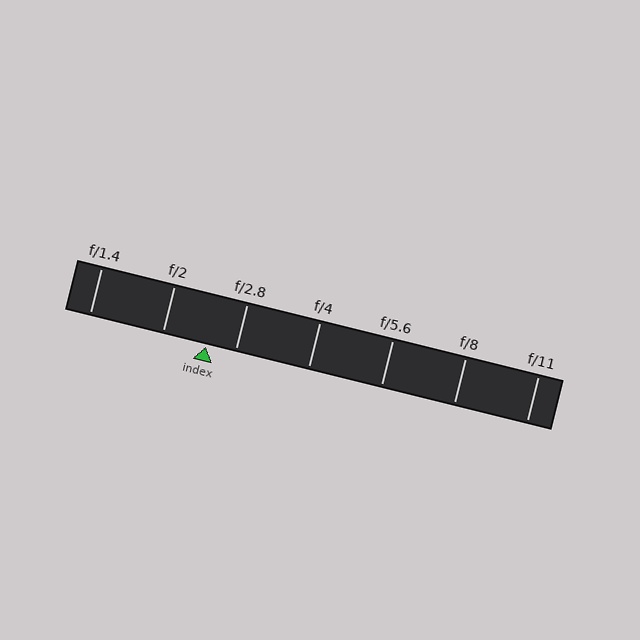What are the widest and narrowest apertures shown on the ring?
The widest aperture shown is f/1.4 and the narrowest is f/11.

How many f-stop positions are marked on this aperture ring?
There are 7 f-stop positions marked.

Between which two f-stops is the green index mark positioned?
The index mark is between f/2 and f/2.8.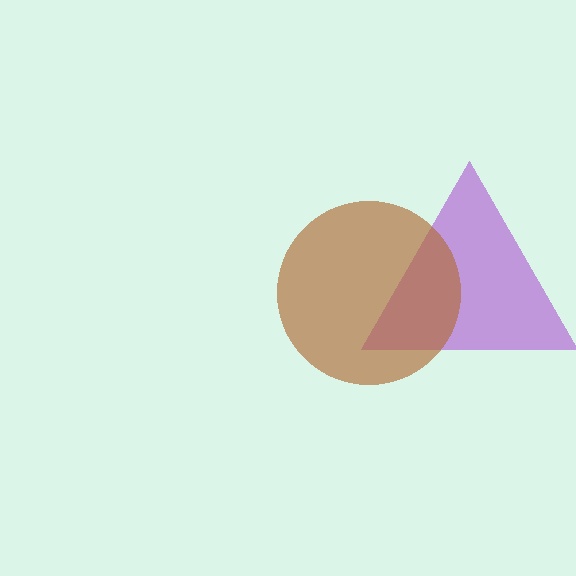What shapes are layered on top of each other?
The layered shapes are: a purple triangle, a brown circle.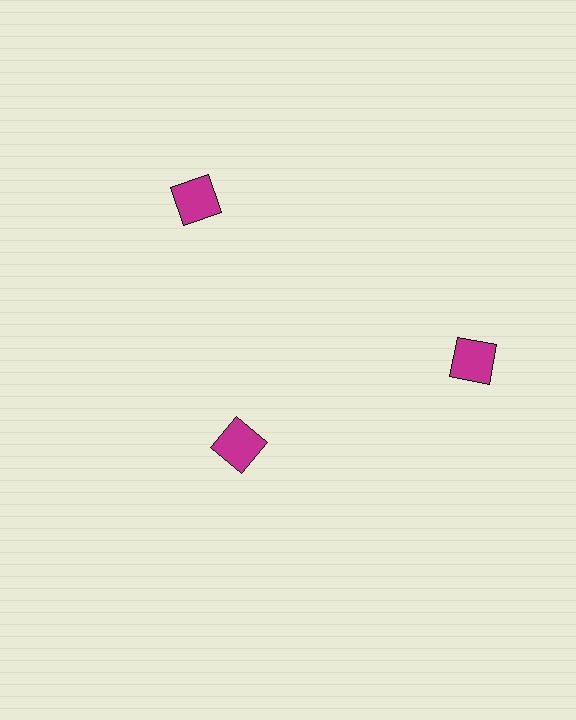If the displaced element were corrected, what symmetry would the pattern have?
It would have 3-fold rotational symmetry — the pattern would map onto itself every 120 degrees.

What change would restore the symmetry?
The symmetry would be restored by moving it outward, back onto the ring so that all 3 squares sit at equal angles and equal distance from the center.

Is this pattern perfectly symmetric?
No. The 3 magenta squares are arranged in a ring, but one element near the 7 o'clock position is pulled inward toward the center, breaking the 3-fold rotational symmetry.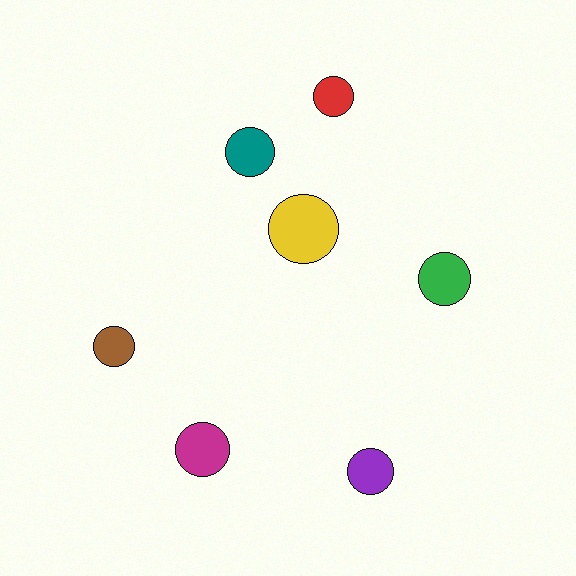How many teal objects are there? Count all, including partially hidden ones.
There is 1 teal object.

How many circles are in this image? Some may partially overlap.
There are 7 circles.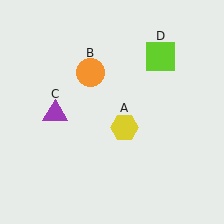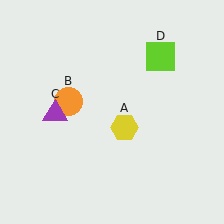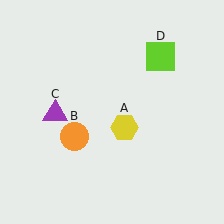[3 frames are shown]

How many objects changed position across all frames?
1 object changed position: orange circle (object B).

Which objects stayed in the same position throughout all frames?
Yellow hexagon (object A) and purple triangle (object C) and lime square (object D) remained stationary.